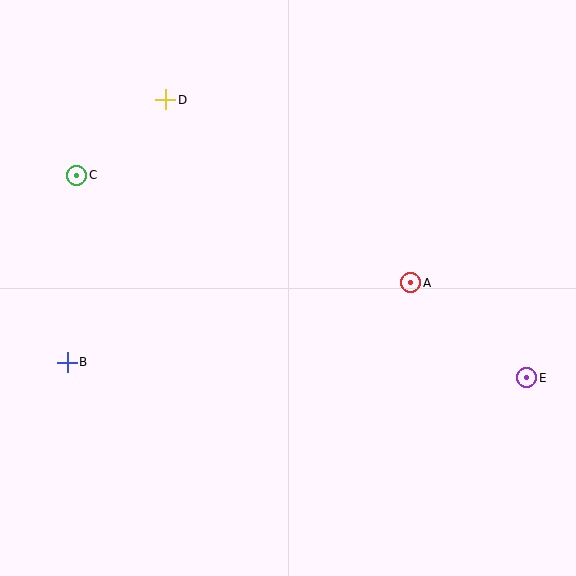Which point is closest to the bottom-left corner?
Point B is closest to the bottom-left corner.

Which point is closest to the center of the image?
Point A at (410, 283) is closest to the center.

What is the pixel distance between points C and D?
The distance between C and D is 117 pixels.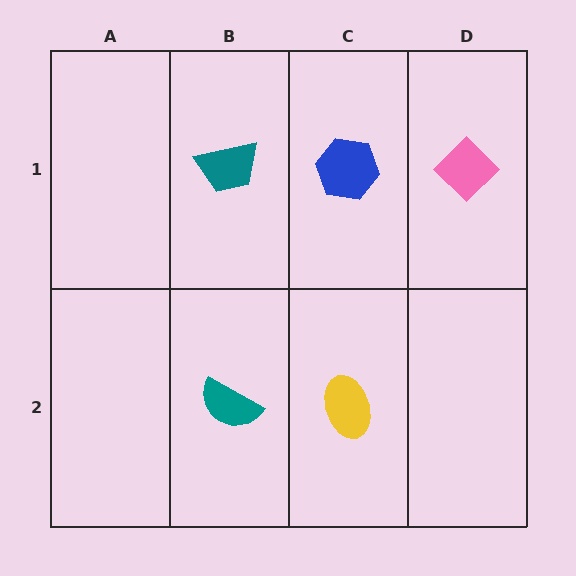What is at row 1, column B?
A teal trapezoid.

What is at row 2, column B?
A teal semicircle.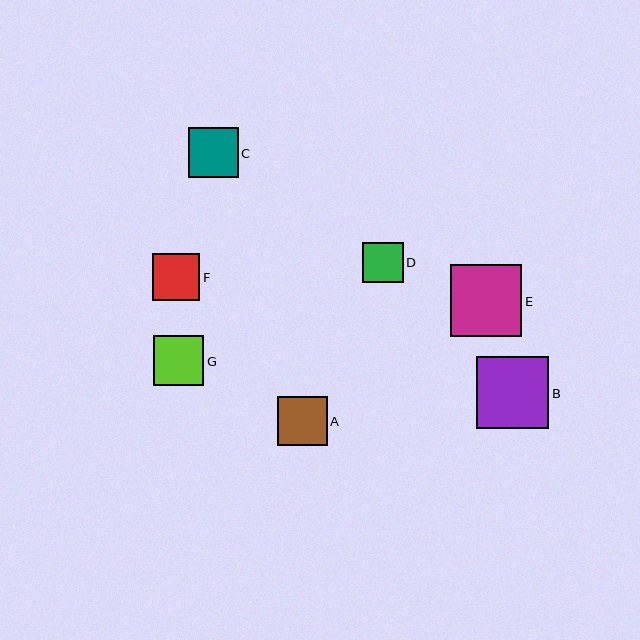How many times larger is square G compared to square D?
Square G is approximately 1.2 times the size of square D.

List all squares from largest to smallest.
From largest to smallest: B, E, C, G, A, F, D.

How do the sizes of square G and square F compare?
Square G and square F are approximately the same size.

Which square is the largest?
Square B is the largest with a size of approximately 72 pixels.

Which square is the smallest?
Square D is the smallest with a size of approximately 41 pixels.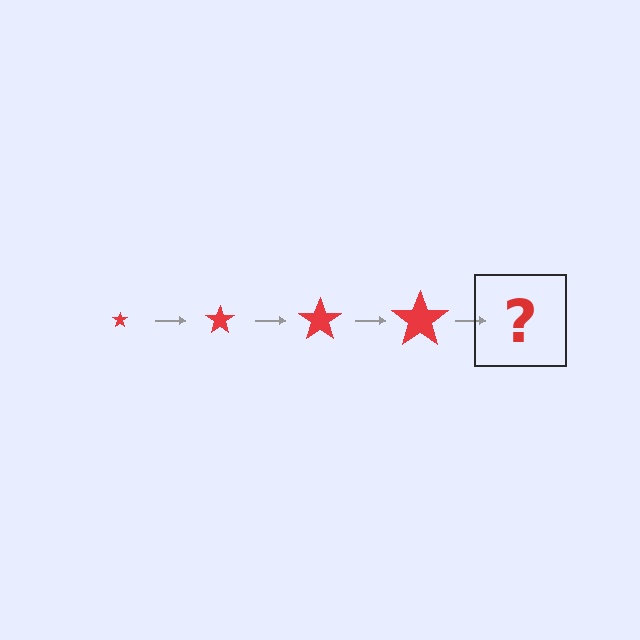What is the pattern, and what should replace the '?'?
The pattern is that the star gets progressively larger each step. The '?' should be a red star, larger than the previous one.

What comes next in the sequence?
The next element should be a red star, larger than the previous one.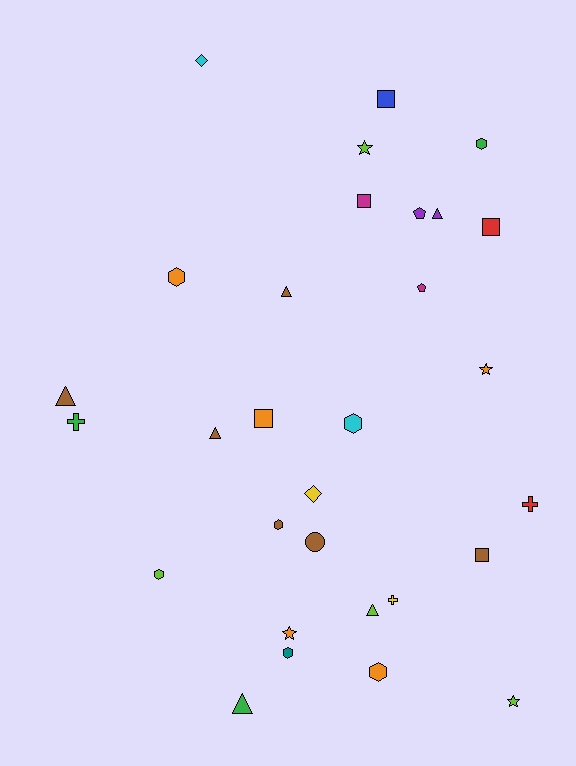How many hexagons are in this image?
There are 7 hexagons.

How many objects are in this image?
There are 30 objects.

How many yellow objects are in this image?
There are 2 yellow objects.